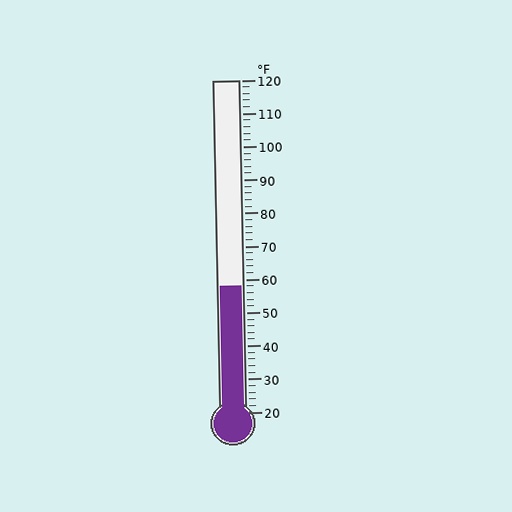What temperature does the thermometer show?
The thermometer shows approximately 58°F.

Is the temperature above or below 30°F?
The temperature is above 30°F.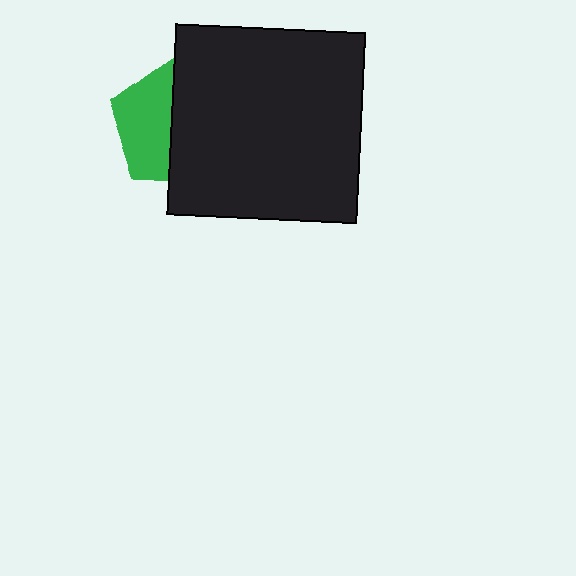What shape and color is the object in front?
The object in front is a black square.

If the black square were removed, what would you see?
You would see the complete green pentagon.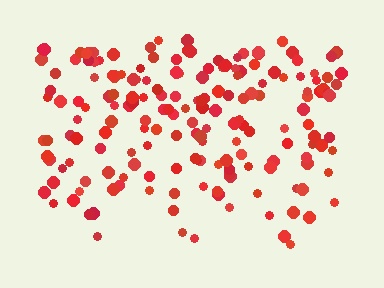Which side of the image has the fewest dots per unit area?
The bottom.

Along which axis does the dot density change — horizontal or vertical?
Vertical.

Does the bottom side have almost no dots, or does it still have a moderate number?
Still a moderate number, just noticeably fewer than the top.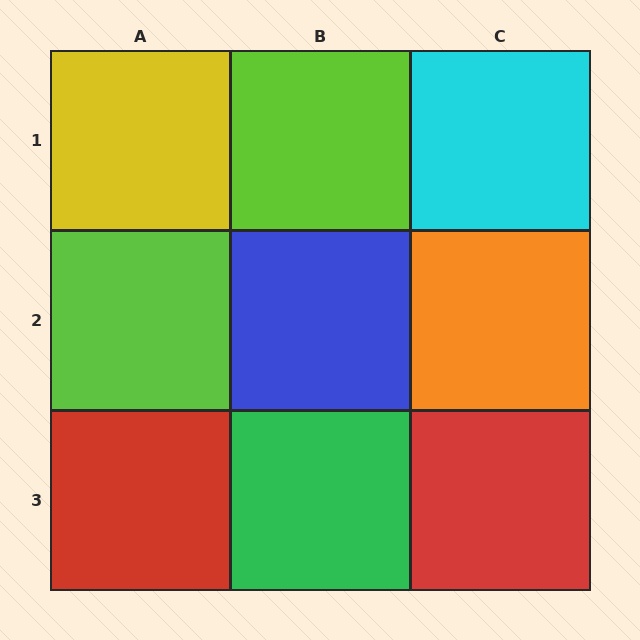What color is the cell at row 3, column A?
Red.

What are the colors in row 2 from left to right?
Lime, blue, orange.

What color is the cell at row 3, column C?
Red.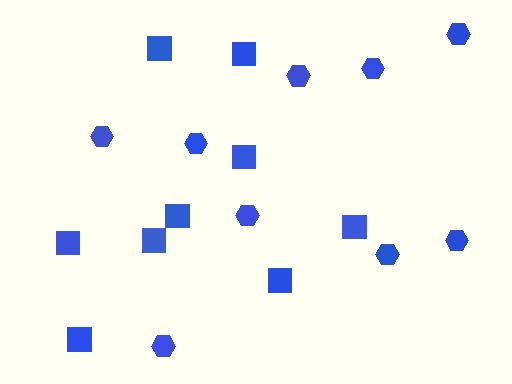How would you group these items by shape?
There are 2 groups: one group of hexagons (9) and one group of squares (9).